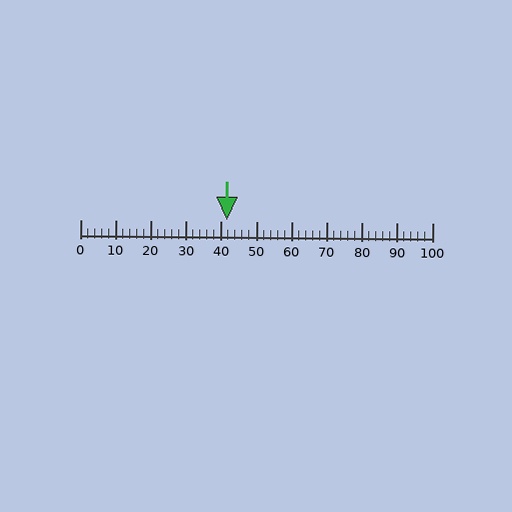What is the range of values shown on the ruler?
The ruler shows values from 0 to 100.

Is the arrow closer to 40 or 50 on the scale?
The arrow is closer to 40.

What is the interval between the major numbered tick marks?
The major tick marks are spaced 10 units apart.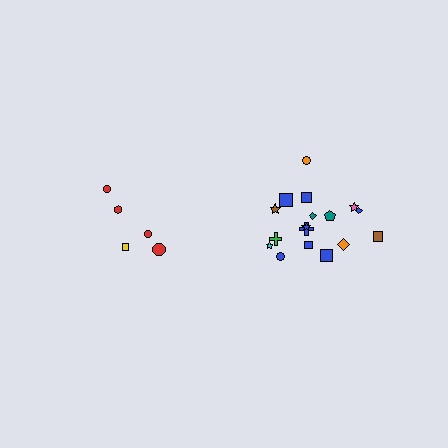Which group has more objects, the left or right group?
The right group.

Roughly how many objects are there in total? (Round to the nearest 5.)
Roughly 25 objects in total.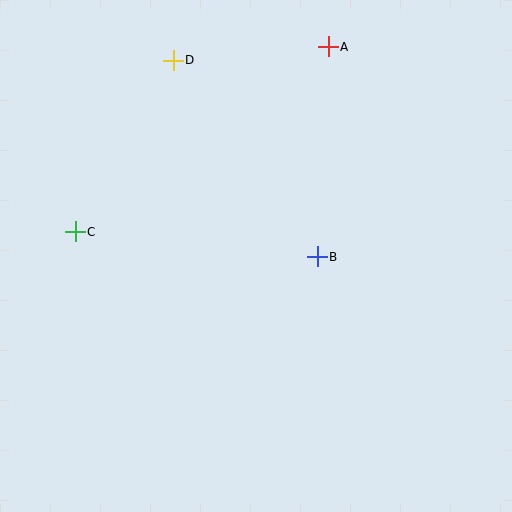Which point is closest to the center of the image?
Point B at (317, 257) is closest to the center.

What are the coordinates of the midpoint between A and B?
The midpoint between A and B is at (323, 152).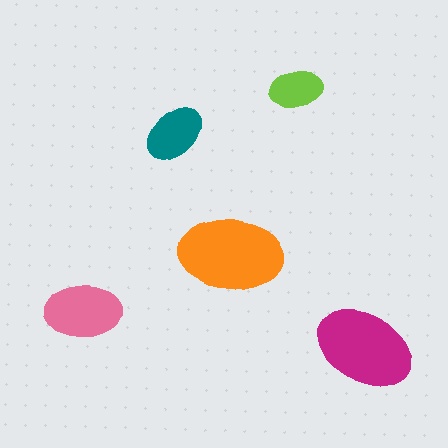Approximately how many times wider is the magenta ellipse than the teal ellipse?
About 1.5 times wider.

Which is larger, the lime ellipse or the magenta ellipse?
The magenta one.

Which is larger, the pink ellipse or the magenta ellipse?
The magenta one.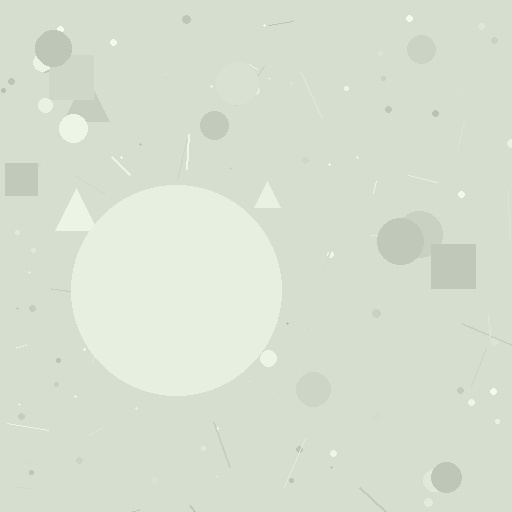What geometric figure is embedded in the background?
A circle is embedded in the background.